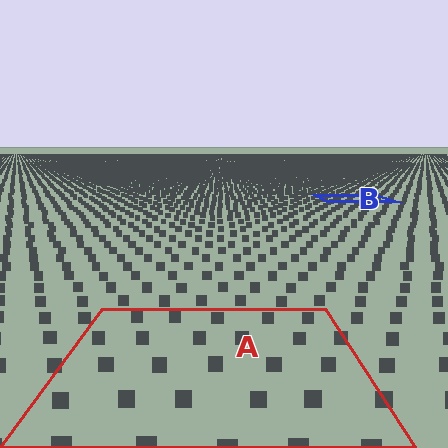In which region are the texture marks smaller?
The texture marks are smaller in region B, because it is farther away.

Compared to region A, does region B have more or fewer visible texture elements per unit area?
Region B has more texture elements per unit area — they are packed more densely because it is farther away.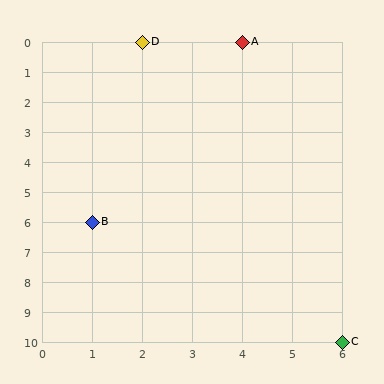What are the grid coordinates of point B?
Point B is at grid coordinates (1, 6).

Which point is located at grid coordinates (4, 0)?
Point A is at (4, 0).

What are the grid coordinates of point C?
Point C is at grid coordinates (6, 10).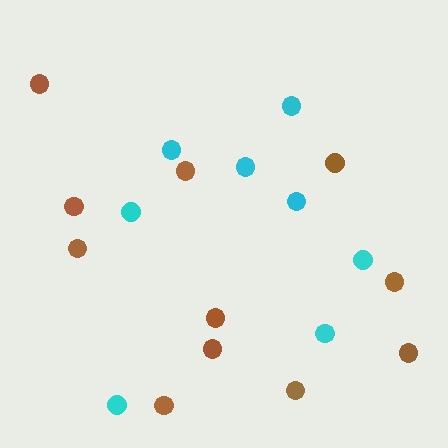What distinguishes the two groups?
There are 2 groups: one group of brown circles (11) and one group of cyan circles (8).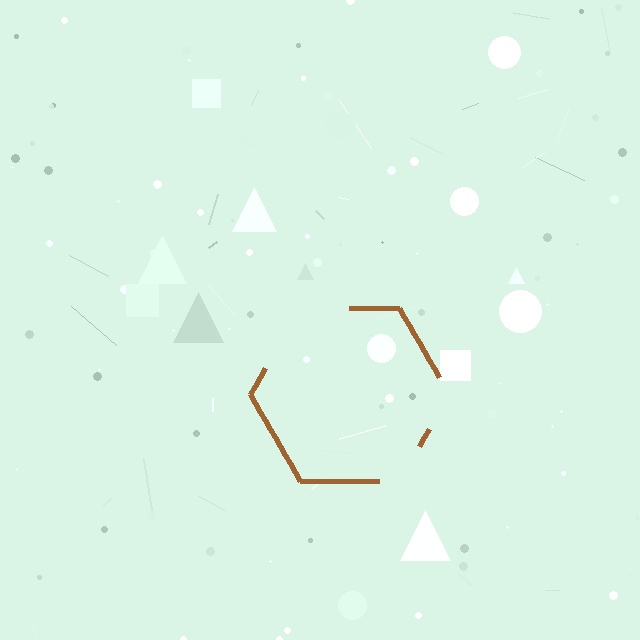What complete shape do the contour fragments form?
The contour fragments form a hexagon.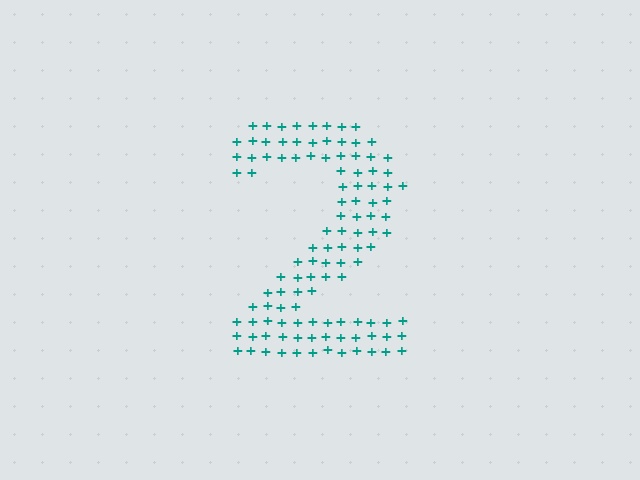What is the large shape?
The large shape is the digit 2.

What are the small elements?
The small elements are plus signs.